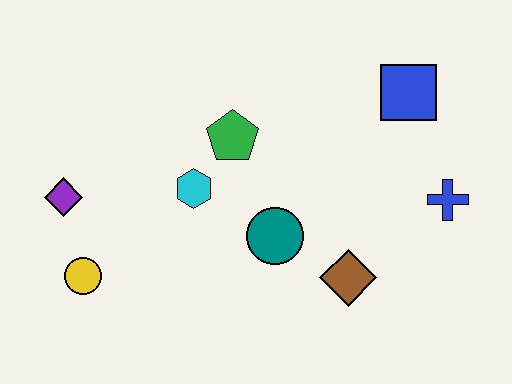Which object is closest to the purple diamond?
The yellow circle is closest to the purple diamond.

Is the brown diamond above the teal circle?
No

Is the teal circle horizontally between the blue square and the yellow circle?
Yes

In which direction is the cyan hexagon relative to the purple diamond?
The cyan hexagon is to the right of the purple diamond.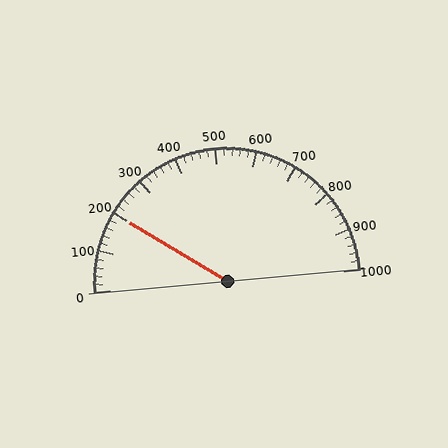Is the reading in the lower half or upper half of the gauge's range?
The reading is in the lower half of the range (0 to 1000).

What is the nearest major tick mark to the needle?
The nearest major tick mark is 200.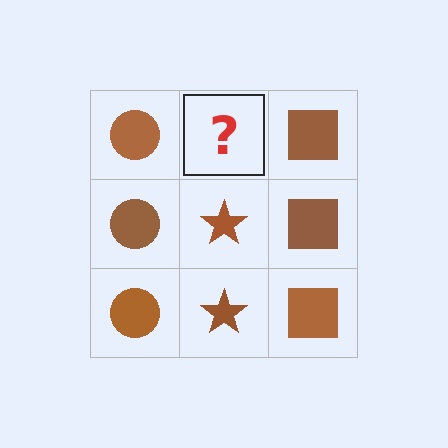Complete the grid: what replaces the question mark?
The question mark should be replaced with a brown star.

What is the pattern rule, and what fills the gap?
The rule is that each column has a consistent shape. The gap should be filled with a brown star.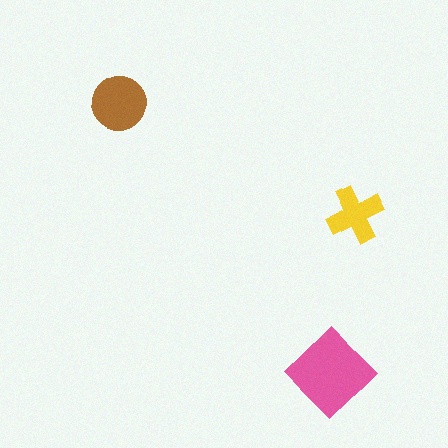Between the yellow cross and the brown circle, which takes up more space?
The brown circle.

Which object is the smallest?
The yellow cross.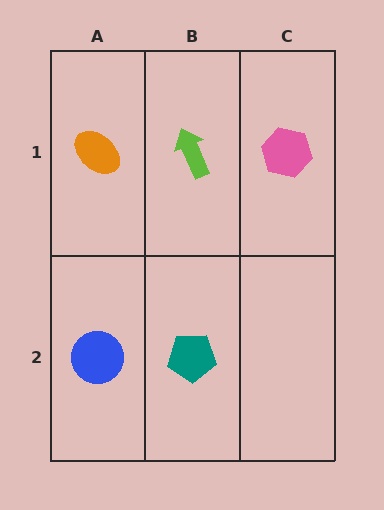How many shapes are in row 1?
3 shapes.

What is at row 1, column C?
A pink hexagon.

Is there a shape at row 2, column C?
No, that cell is empty.